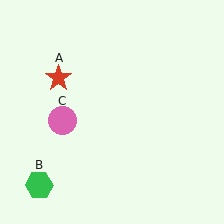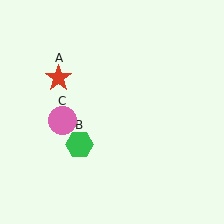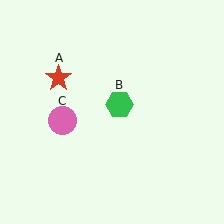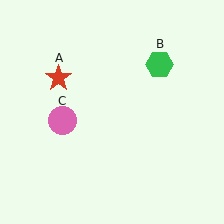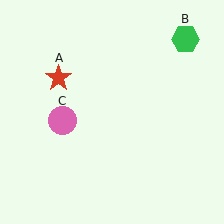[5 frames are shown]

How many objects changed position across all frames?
1 object changed position: green hexagon (object B).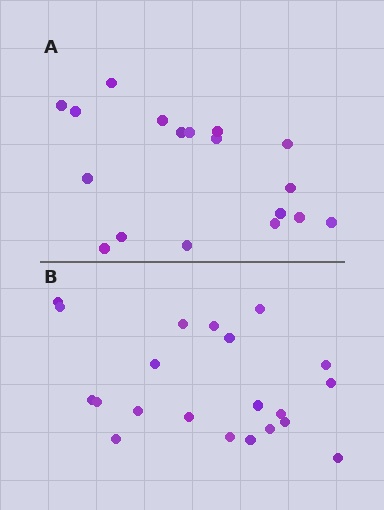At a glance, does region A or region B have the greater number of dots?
Region B (the bottom region) has more dots.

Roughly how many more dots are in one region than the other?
Region B has just a few more — roughly 2 or 3 more dots than region A.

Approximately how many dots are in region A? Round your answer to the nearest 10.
About 20 dots. (The exact count is 18, which rounds to 20.)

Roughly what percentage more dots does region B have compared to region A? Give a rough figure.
About 15% more.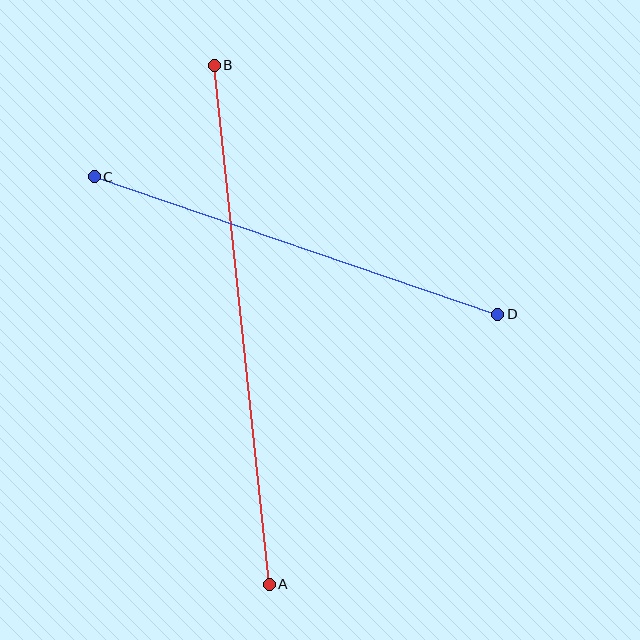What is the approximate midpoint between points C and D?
The midpoint is at approximately (296, 245) pixels.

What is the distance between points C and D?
The distance is approximately 426 pixels.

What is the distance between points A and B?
The distance is approximately 522 pixels.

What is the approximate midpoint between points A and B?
The midpoint is at approximately (242, 325) pixels.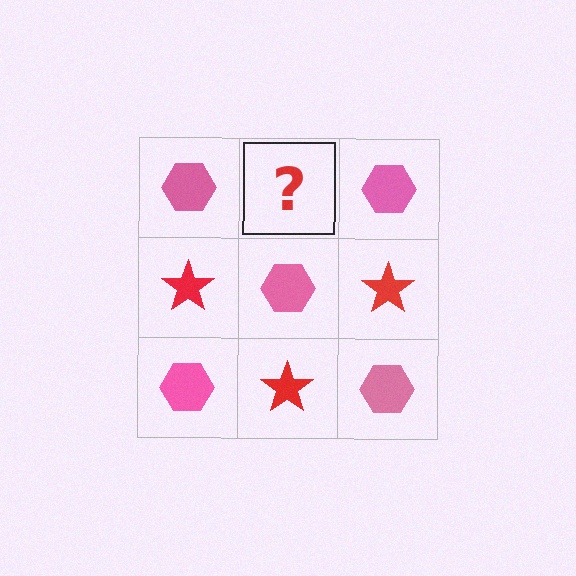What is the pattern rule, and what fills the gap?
The rule is that it alternates pink hexagon and red star in a checkerboard pattern. The gap should be filled with a red star.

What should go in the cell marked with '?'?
The missing cell should contain a red star.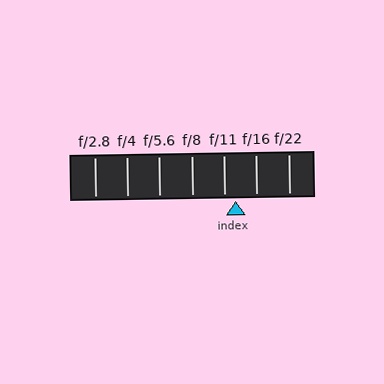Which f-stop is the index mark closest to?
The index mark is closest to f/11.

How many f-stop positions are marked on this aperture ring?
There are 7 f-stop positions marked.